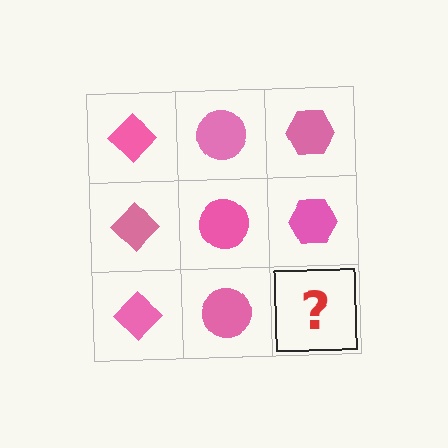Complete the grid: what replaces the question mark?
The question mark should be replaced with a pink hexagon.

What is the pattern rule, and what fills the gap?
The rule is that each column has a consistent shape. The gap should be filled with a pink hexagon.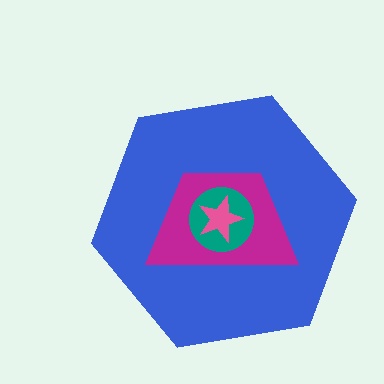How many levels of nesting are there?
4.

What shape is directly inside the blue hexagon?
The magenta trapezoid.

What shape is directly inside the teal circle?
The pink star.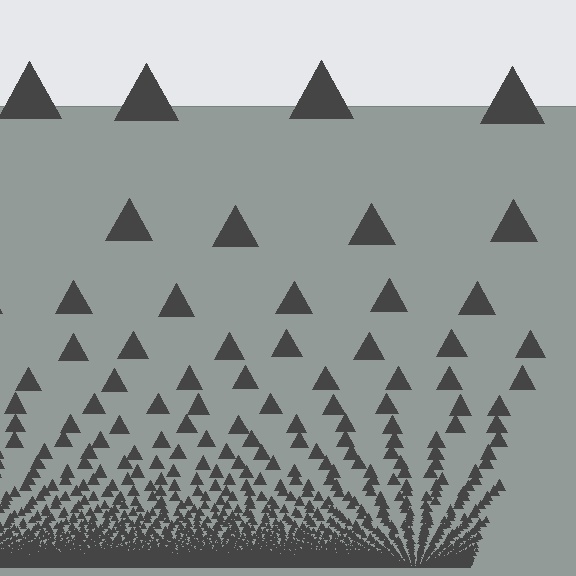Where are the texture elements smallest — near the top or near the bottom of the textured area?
Near the bottom.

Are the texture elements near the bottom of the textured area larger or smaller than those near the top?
Smaller. The gradient is inverted — elements near the bottom are smaller and denser.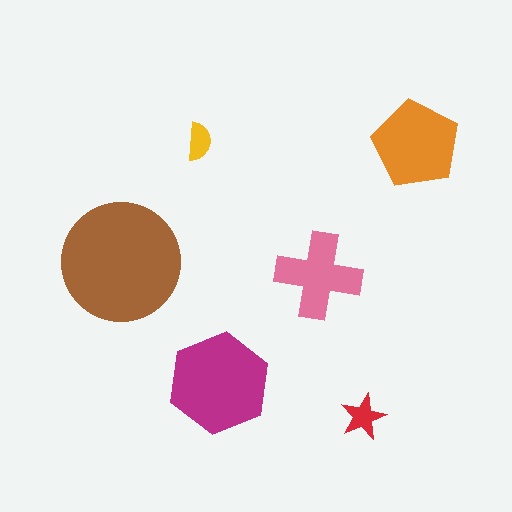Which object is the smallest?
The yellow semicircle.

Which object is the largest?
The brown circle.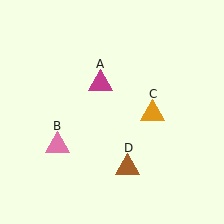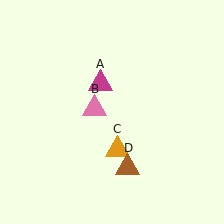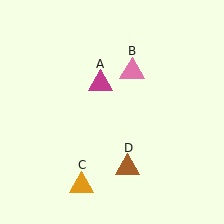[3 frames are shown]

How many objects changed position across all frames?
2 objects changed position: pink triangle (object B), orange triangle (object C).